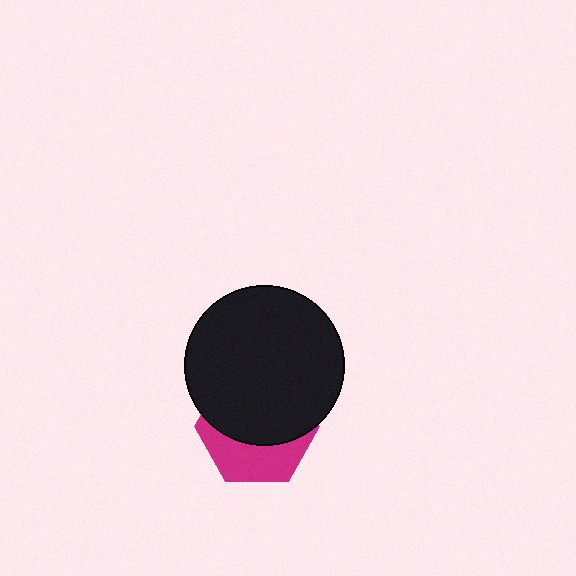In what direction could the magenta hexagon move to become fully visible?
The magenta hexagon could move down. That would shift it out from behind the black circle entirely.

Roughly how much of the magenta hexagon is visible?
A small part of it is visible (roughly 38%).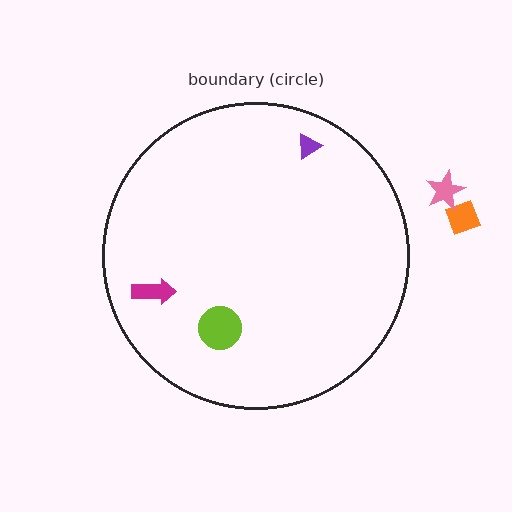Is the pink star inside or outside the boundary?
Outside.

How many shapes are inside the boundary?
3 inside, 2 outside.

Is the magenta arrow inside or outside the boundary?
Inside.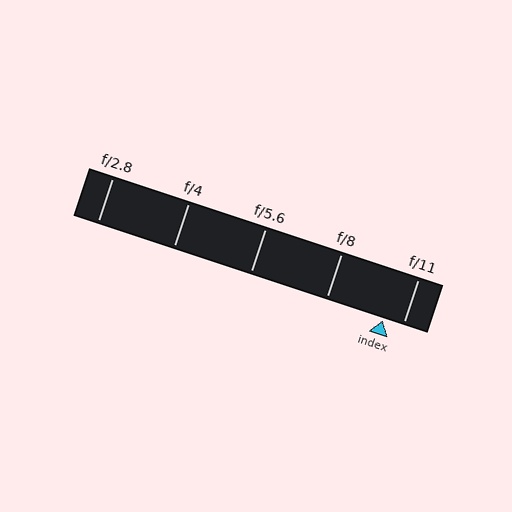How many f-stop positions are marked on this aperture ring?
There are 5 f-stop positions marked.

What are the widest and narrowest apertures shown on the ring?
The widest aperture shown is f/2.8 and the narrowest is f/11.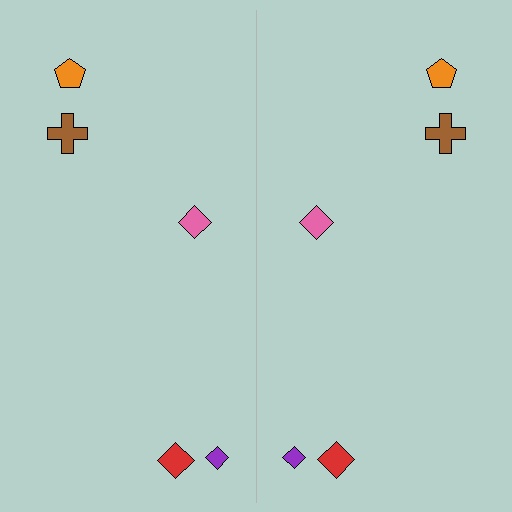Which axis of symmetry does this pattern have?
The pattern has a vertical axis of symmetry running through the center of the image.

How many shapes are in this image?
There are 10 shapes in this image.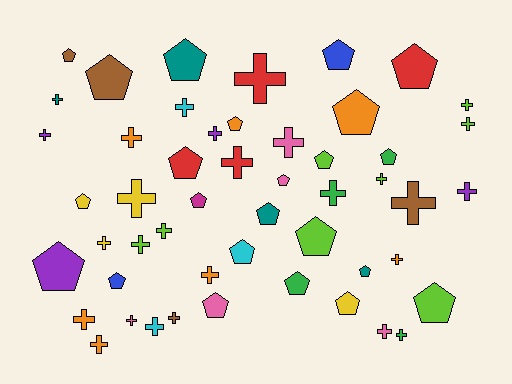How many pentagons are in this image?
There are 23 pentagons.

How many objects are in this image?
There are 50 objects.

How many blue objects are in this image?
There are 2 blue objects.